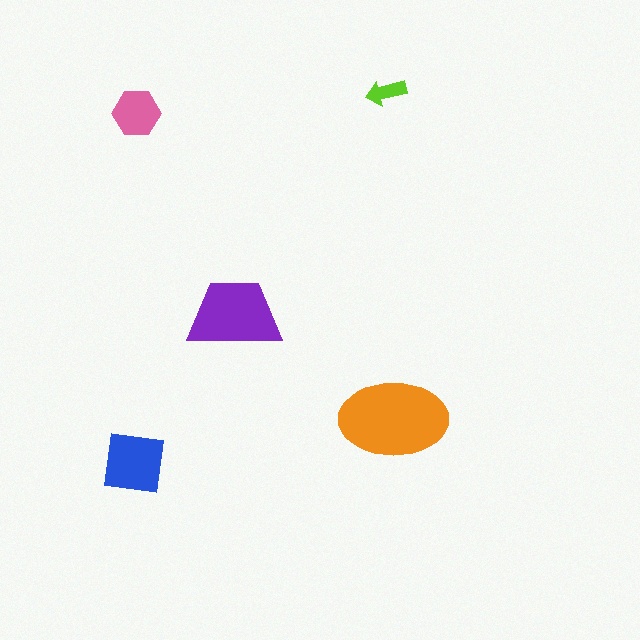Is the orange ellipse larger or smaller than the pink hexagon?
Larger.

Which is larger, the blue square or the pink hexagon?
The blue square.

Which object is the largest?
The orange ellipse.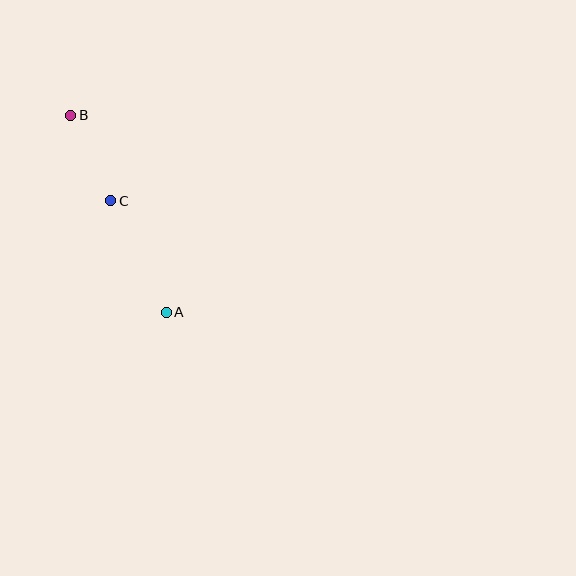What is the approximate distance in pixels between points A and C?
The distance between A and C is approximately 125 pixels.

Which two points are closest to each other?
Points B and C are closest to each other.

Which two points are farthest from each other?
Points A and B are farthest from each other.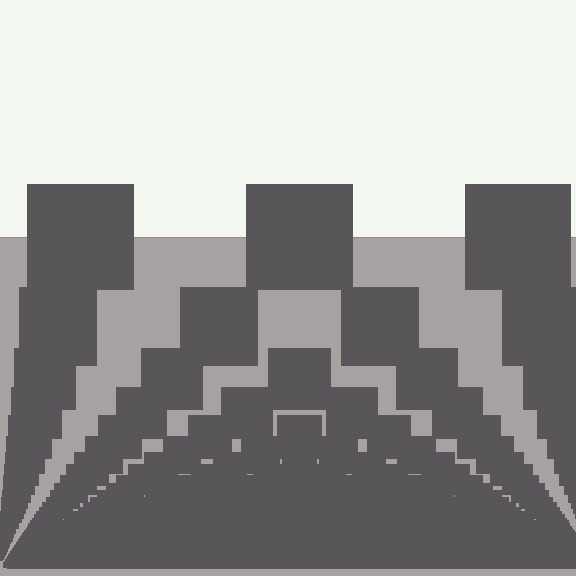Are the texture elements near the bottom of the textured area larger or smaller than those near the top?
Smaller. The gradient is inverted — elements near the bottom are smaller and denser.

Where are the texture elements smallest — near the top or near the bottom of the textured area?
Near the bottom.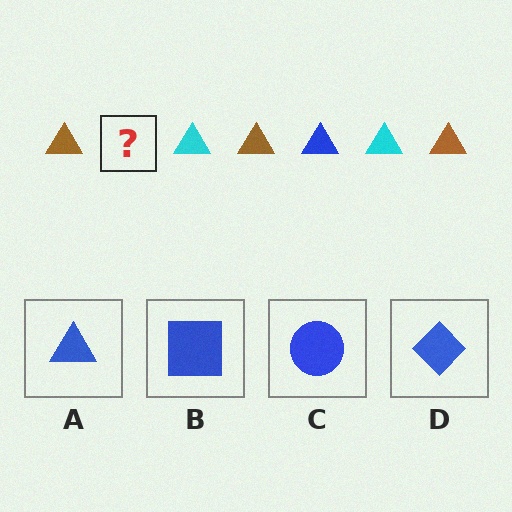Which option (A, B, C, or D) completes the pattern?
A.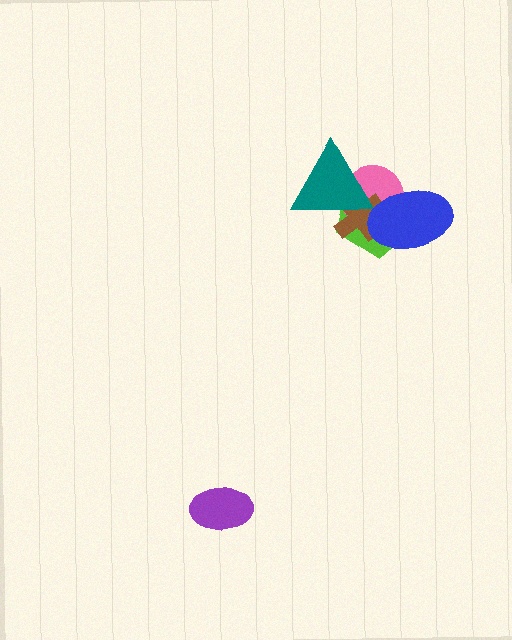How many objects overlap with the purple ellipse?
0 objects overlap with the purple ellipse.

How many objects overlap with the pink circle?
4 objects overlap with the pink circle.